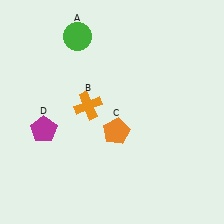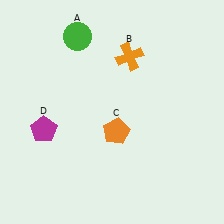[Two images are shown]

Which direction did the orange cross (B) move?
The orange cross (B) moved up.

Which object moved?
The orange cross (B) moved up.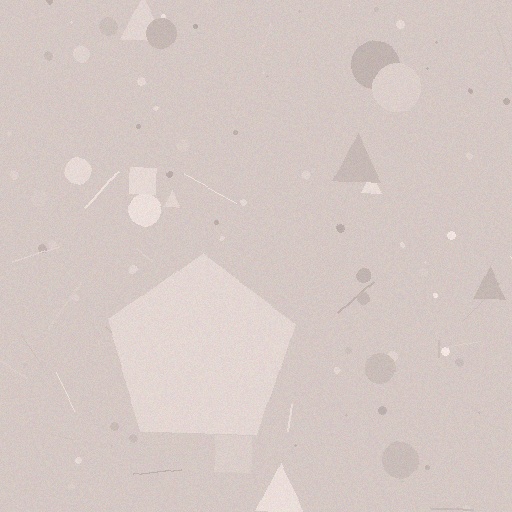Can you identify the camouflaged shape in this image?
The camouflaged shape is a pentagon.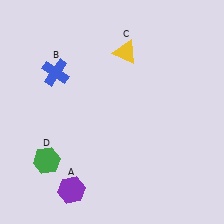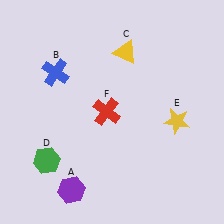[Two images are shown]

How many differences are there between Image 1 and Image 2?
There are 2 differences between the two images.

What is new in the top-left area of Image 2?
A red cross (F) was added in the top-left area of Image 2.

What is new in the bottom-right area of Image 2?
A yellow star (E) was added in the bottom-right area of Image 2.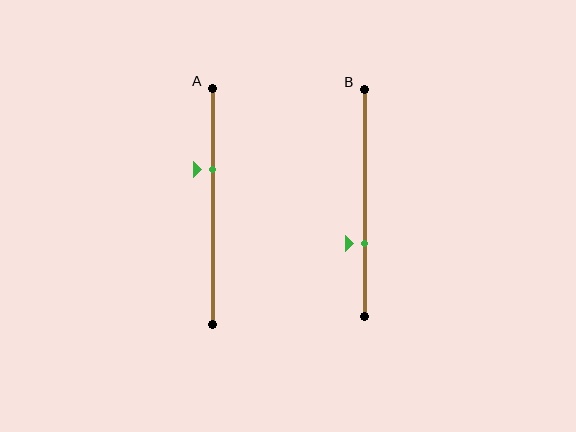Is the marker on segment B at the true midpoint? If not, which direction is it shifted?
No, the marker on segment B is shifted downward by about 18% of the segment length.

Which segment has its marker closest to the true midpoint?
Segment A has its marker closest to the true midpoint.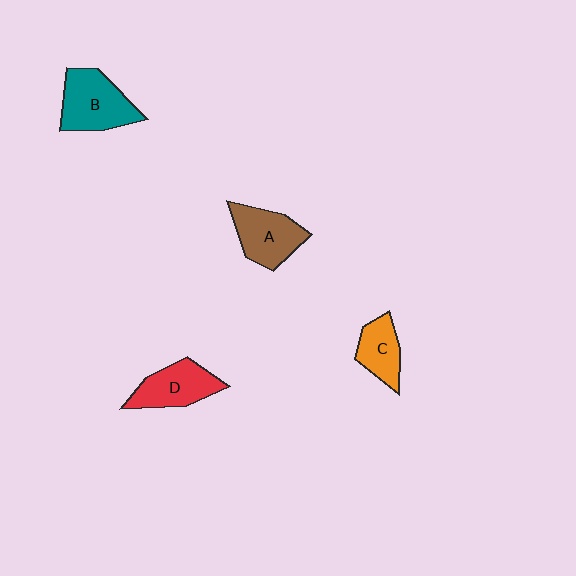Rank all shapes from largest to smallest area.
From largest to smallest: B (teal), A (brown), D (red), C (orange).